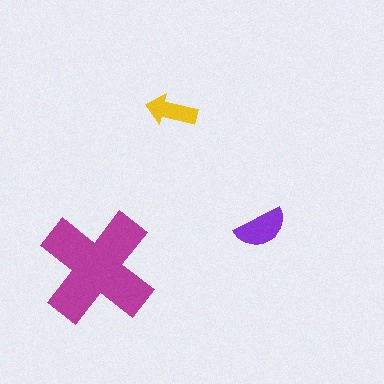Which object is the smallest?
The yellow arrow.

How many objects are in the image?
There are 3 objects in the image.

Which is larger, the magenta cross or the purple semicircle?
The magenta cross.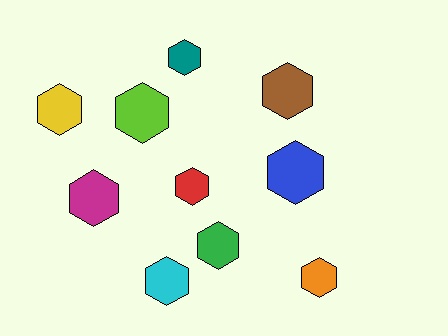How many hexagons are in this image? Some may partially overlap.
There are 10 hexagons.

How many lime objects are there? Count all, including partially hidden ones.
There is 1 lime object.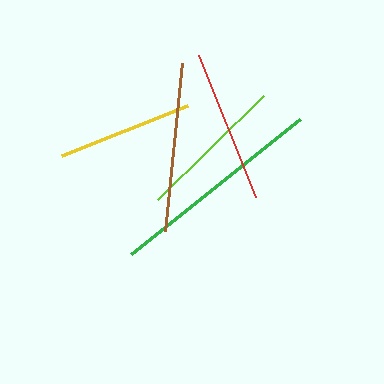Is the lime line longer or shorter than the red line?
The red line is longer than the lime line.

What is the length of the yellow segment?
The yellow segment is approximately 137 pixels long.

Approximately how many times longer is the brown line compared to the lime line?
The brown line is approximately 1.1 times the length of the lime line.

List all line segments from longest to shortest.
From longest to shortest: green, brown, red, lime, yellow.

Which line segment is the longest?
The green line is the longest at approximately 216 pixels.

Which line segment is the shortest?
The yellow line is the shortest at approximately 137 pixels.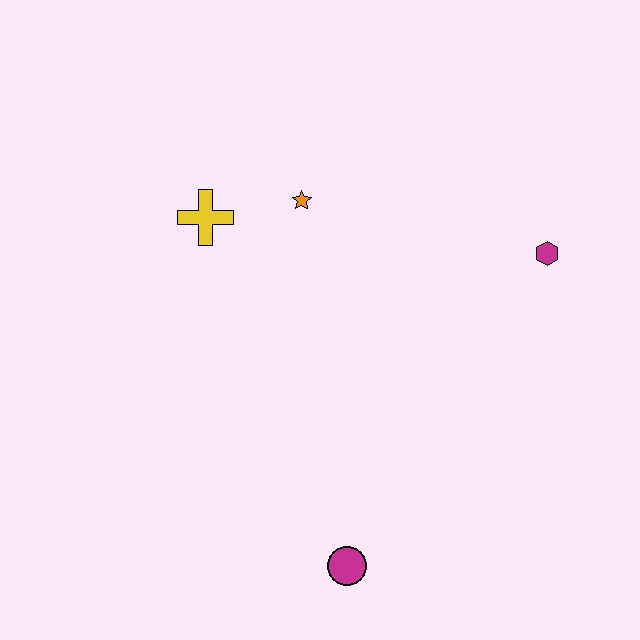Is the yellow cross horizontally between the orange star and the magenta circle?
No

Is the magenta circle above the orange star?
No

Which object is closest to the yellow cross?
The orange star is closest to the yellow cross.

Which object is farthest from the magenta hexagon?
The magenta circle is farthest from the magenta hexagon.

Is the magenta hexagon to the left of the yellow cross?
No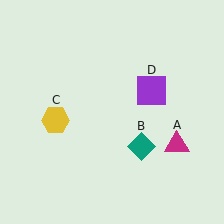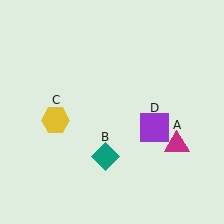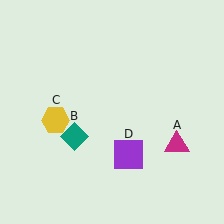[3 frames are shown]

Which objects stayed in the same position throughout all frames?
Magenta triangle (object A) and yellow hexagon (object C) remained stationary.